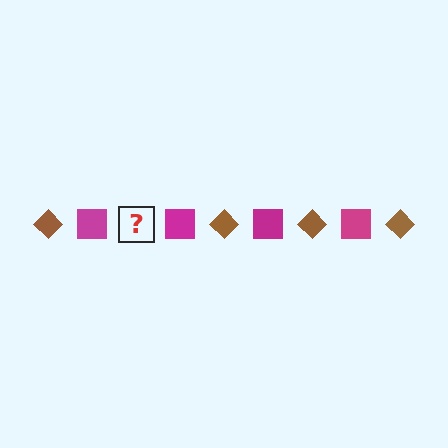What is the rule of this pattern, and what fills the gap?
The rule is that the pattern alternates between brown diamond and magenta square. The gap should be filled with a brown diamond.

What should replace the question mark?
The question mark should be replaced with a brown diamond.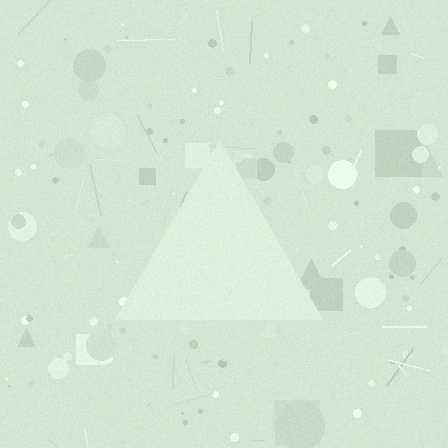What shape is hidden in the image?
A triangle is hidden in the image.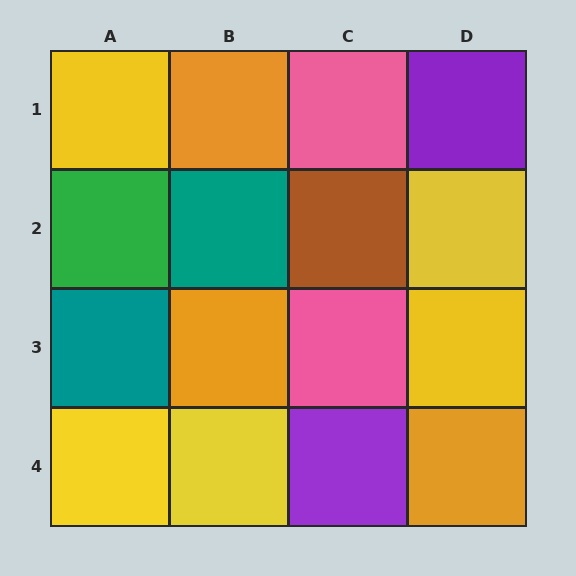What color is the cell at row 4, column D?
Orange.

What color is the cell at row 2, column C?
Brown.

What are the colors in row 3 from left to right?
Teal, orange, pink, yellow.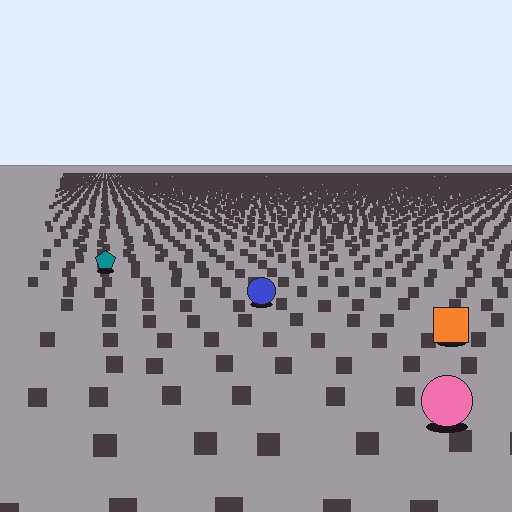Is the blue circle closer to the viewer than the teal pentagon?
Yes. The blue circle is closer — you can tell from the texture gradient: the ground texture is coarser near it.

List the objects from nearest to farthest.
From nearest to farthest: the pink circle, the orange square, the blue circle, the teal pentagon.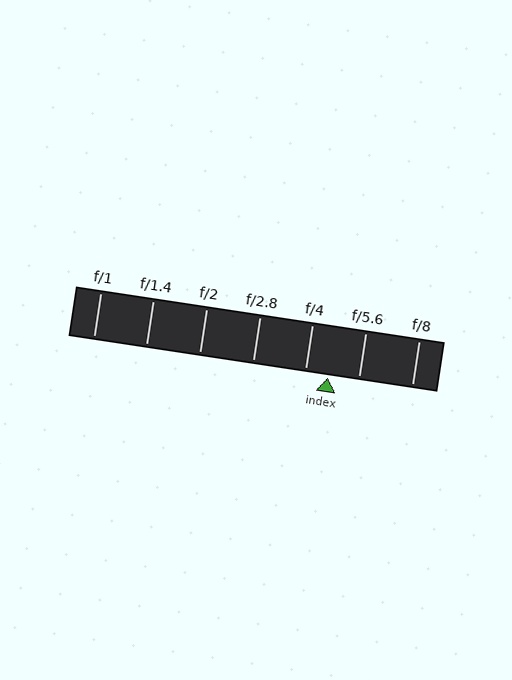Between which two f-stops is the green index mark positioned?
The index mark is between f/4 and f/5.6.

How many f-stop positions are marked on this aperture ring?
There are 7 f-stop positions marked.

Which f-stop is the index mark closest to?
The index mark is closest to f/4.